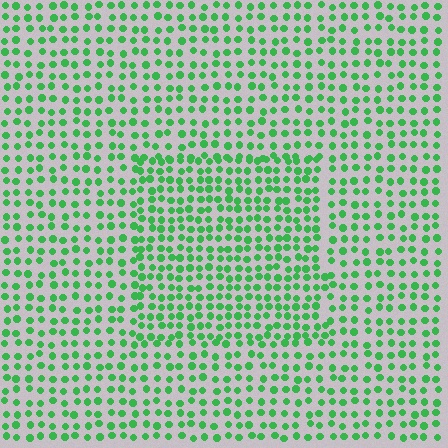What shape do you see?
I see a rectangle.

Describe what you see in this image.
The image contains small green elements arranged at two different densities. A rectangle-shaped region is visible where the elements are more densely packed than the surrounding area.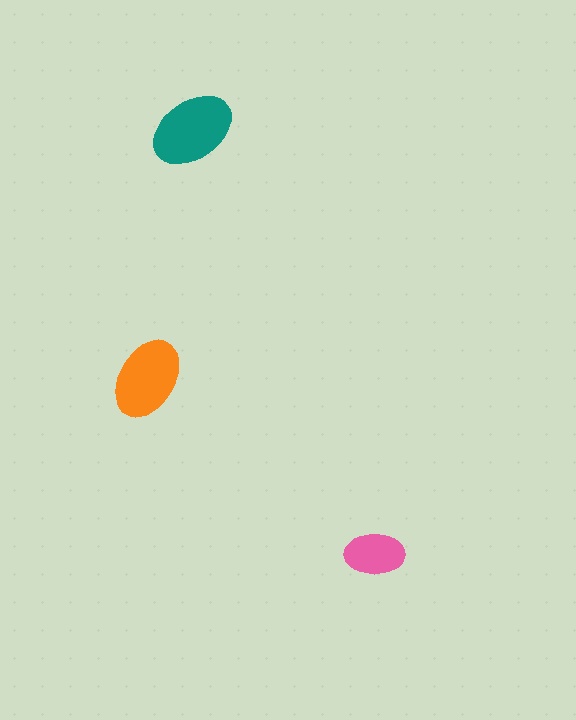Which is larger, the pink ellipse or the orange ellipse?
The orange one.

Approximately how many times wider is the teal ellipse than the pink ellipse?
About 1.5 times wider.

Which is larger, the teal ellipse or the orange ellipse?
The teal one.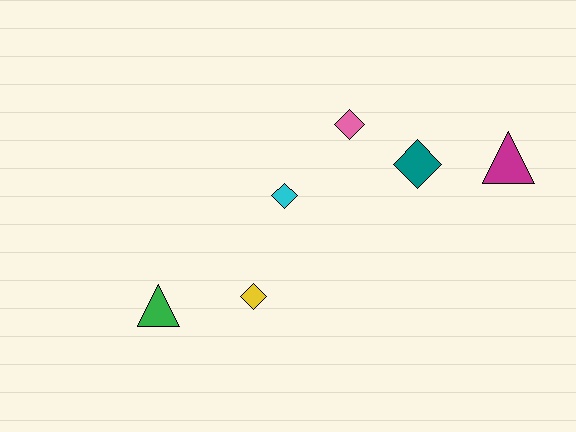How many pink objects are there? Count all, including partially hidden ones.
There is 1 pink object.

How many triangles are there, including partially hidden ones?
There are 2 triangles.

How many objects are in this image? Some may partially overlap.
There are 6 objects.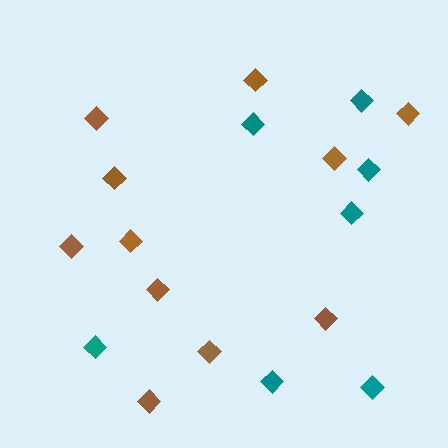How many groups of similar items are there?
There are 2 groups: one group of teal diamonds (7) and one group of brown diamonds (11).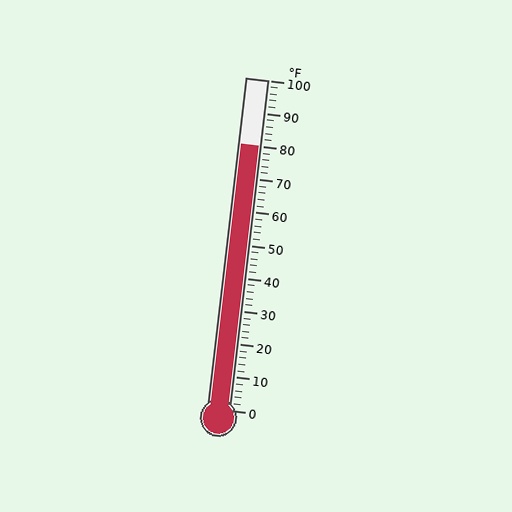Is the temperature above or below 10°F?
The temperature is above 10°F.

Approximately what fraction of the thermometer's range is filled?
The thermometer is filled to approximately 80% of its range.